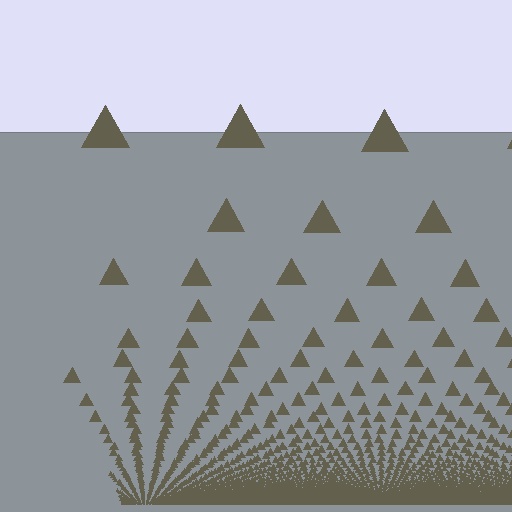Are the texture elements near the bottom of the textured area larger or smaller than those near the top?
Smaller. The gradient is inverted — elements near the bottom are smaller and denser.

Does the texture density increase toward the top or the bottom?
Density increases toward the bottom.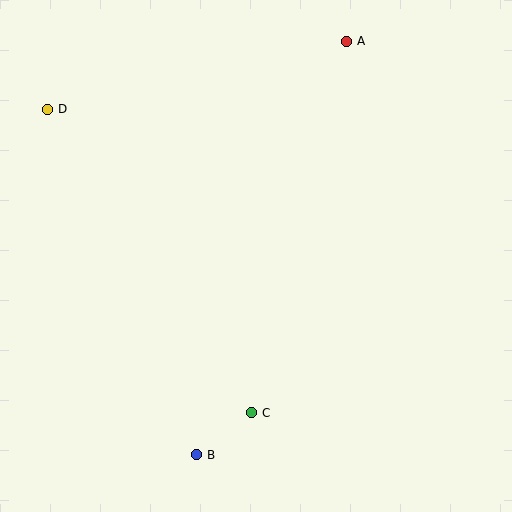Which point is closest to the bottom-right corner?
Point C is closest to the bottom-right corner.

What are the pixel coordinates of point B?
Point B is at (197, 455).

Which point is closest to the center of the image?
Point C at (252, 413) is closest to the center.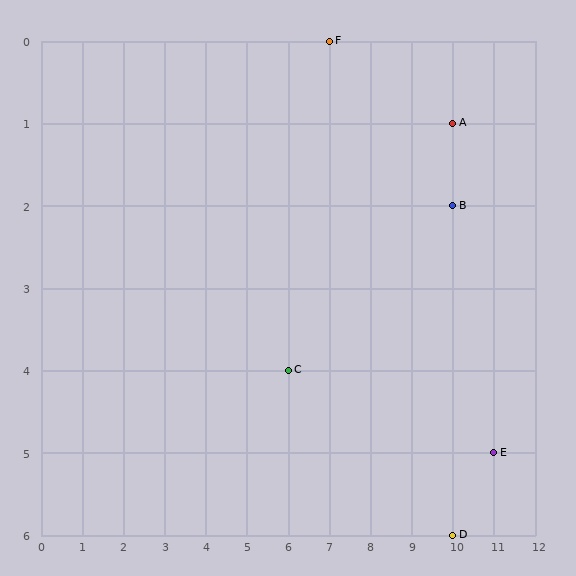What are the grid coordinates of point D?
Point D is at grid coordinates (10, 6).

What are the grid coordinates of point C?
Point C is at grid coordinates (6, 4).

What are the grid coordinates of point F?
Point F is at grid coordinates (7, 0).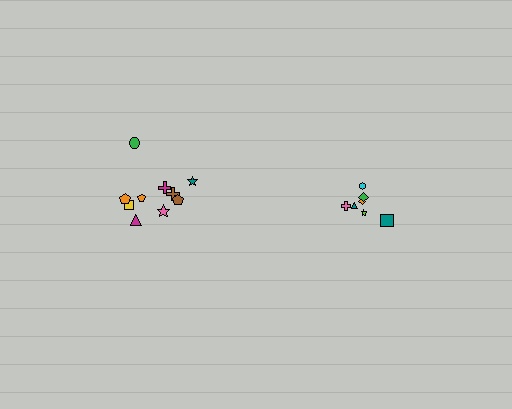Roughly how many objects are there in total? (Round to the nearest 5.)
Roughly 15 objects in total.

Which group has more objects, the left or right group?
The left group.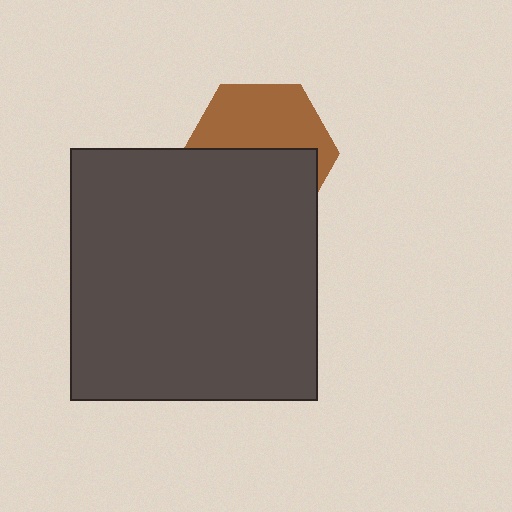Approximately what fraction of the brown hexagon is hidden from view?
Roughly 52% of the brown hexagon is hidden behind the dark gray rectangle.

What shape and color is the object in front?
The object in front is a dark gray rectangle.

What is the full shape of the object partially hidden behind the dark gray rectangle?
The partially hidden object is a brown hexagon.